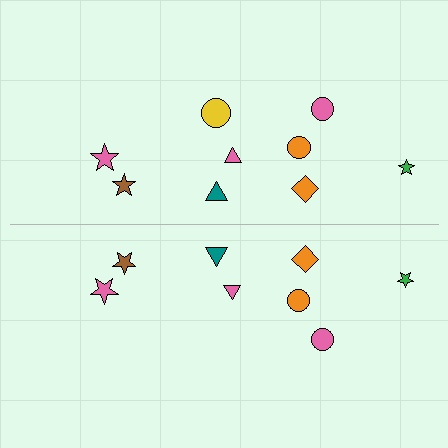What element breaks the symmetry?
A yellow circle is missing from the bottom side.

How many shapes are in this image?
There are 17 shapes in this image.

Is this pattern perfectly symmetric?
No, the pattern is not perfectly symmetric. A yellow circle is missing from the bottom side.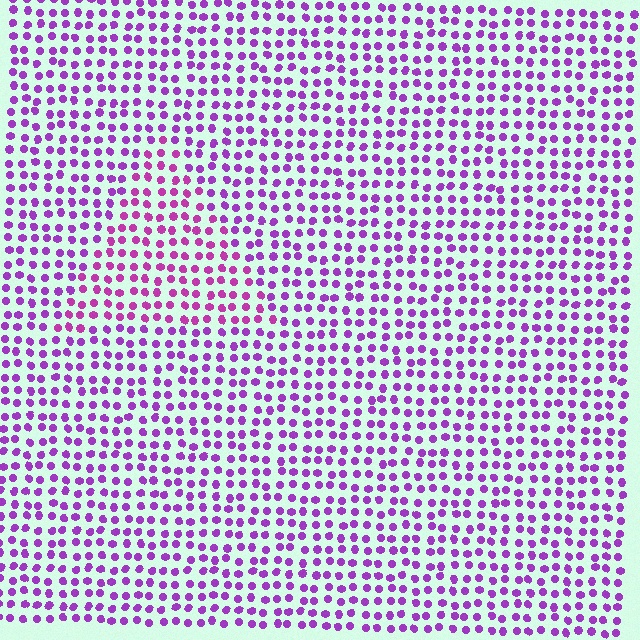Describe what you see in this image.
The image is filled with small purple elements in a uniform arrangement. A triangle-shaped region is visible where the elements are tinted to a slightly different hue, forming a subtle color boundary.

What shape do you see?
I see a triangle.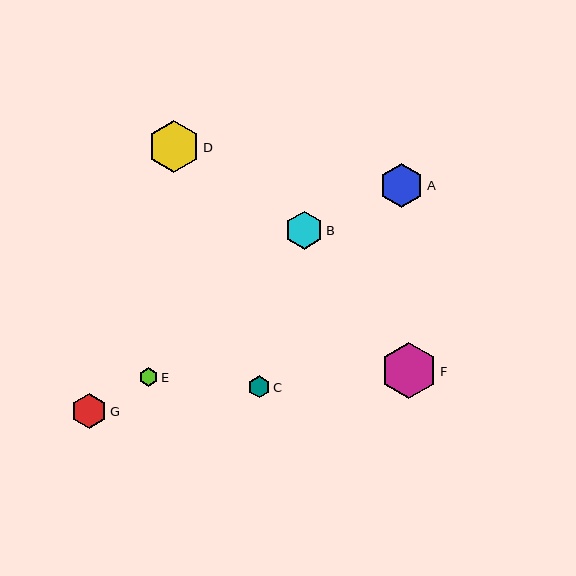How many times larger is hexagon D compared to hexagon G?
Hexagon D is approximately 1.5 times the size of hexagon G.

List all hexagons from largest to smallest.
From largest to smallest: F, D, A, B, G, C, E.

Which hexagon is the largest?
Hexagon F is the largest with a size of approximately 56 pixels.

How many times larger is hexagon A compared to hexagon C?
Hexagon A is approximately 2.0 times the size of hexagon C.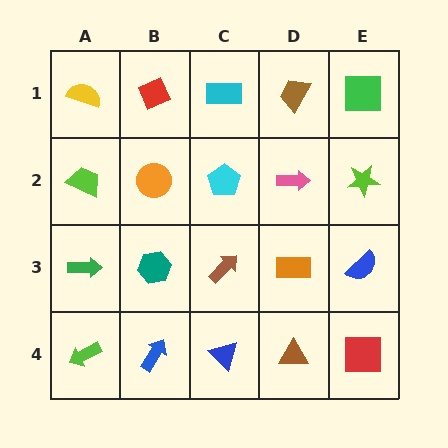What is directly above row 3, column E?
A lime star.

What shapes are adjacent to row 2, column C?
A cyan rectangle (row 1, column C), a brown arrow (row 3, column C), an orange circle (row 2, column B), a pink arrow (row 2, column D).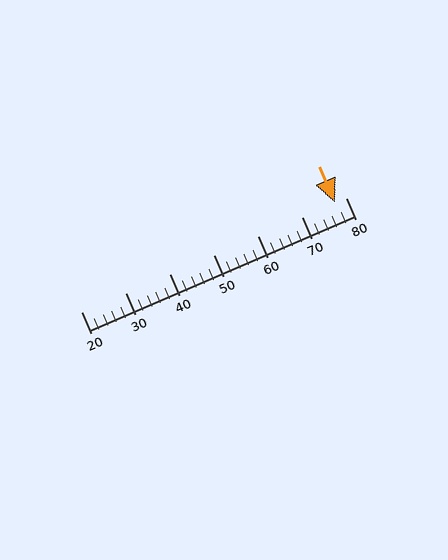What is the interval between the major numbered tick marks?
The major tick marks are spaced 10 units apart.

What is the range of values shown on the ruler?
The ruler shows values from 20 to 80.